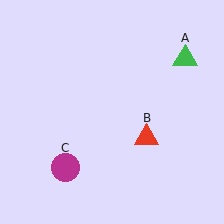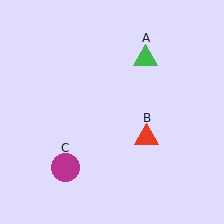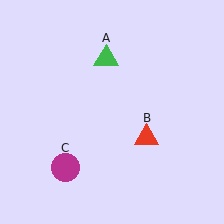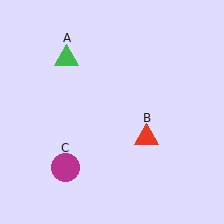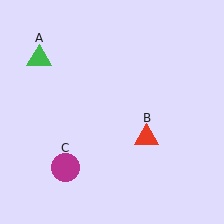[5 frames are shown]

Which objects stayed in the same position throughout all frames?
Red triangle (object B) and magenta circle (object C) remained stationary.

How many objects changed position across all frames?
1 object changed position: green triangle (object A).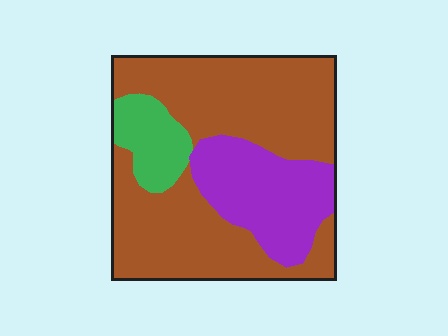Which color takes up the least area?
Green, at roughly 10%.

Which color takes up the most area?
Brown, at roughly 65%.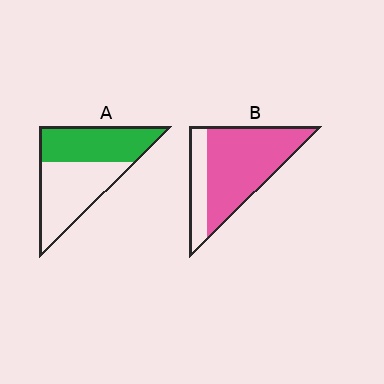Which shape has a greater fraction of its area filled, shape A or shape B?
Shape B.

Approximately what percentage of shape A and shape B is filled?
A is approximately 45% and B is approximately 75%.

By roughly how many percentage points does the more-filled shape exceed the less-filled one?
By roughly 30 percentage points (B over A).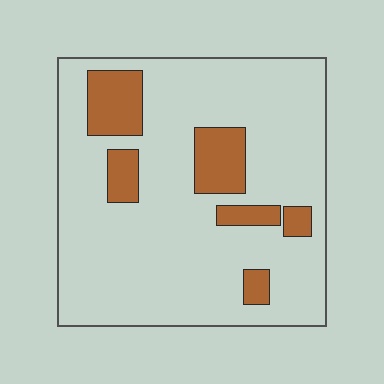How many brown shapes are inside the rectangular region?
6.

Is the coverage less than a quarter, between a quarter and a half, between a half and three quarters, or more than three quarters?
Less than a quarter.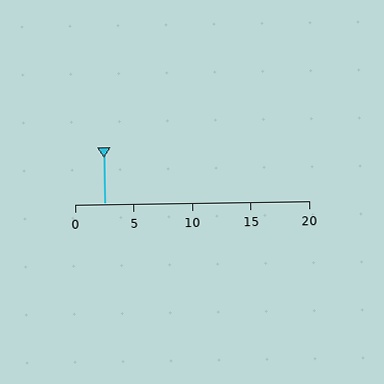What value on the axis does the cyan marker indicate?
The marker indicates approximately 2.5.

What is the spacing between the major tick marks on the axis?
The major ticks are spaced 5 apart.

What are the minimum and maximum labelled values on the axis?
The axis runs from 0 to 20.